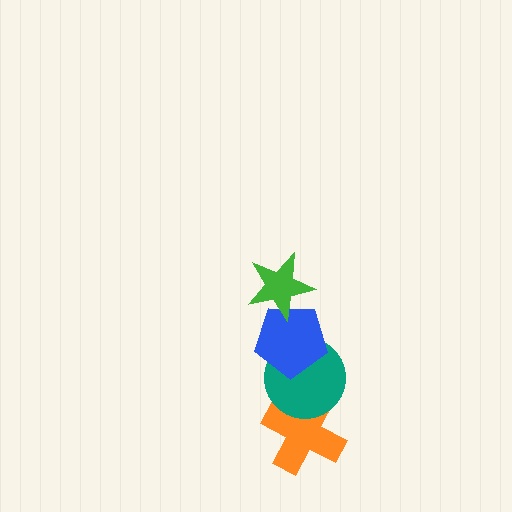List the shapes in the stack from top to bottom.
From top to bottom: the green star, the blue pentagon, the teal circle, the orange cross.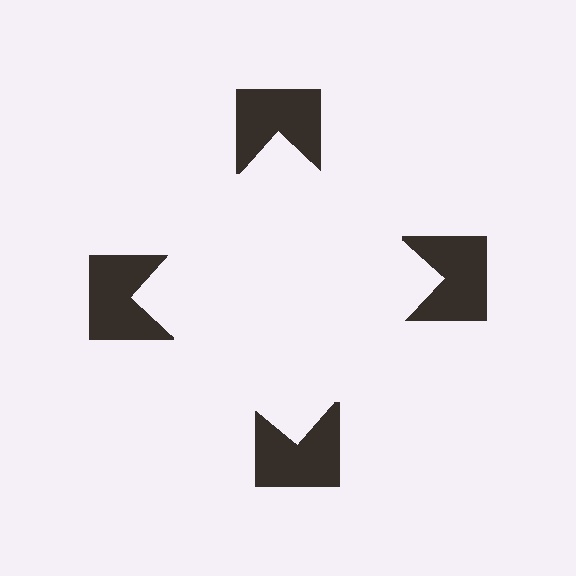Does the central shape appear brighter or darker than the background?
It typically appears slightly brighter than the background, even though no actual brightness change is drawn.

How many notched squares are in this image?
There are 4 — one at each vertex of the illusory square.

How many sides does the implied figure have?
4 sides.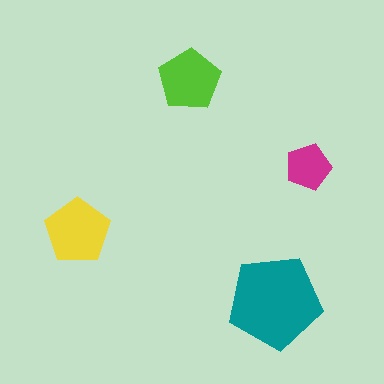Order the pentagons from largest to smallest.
the teal one, the yellow one, the lime one, the magenta one.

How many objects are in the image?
There are 4 objects in the image.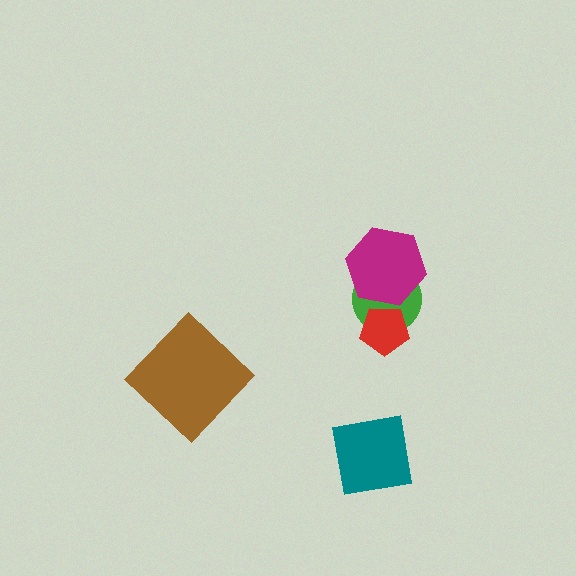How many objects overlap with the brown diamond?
0 objects overlap with the brown diamond.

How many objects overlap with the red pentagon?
1 object overlaps with the red pentagon.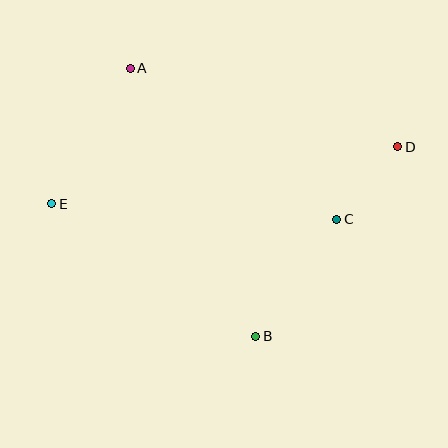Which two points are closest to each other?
Points C and D are closest to each other.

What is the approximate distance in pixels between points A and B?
The distance between A and B is approximately 296 pixels.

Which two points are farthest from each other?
Points D and E are farthest from each other.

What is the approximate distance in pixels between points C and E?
The distance between C and E is approximately 285 pixels.